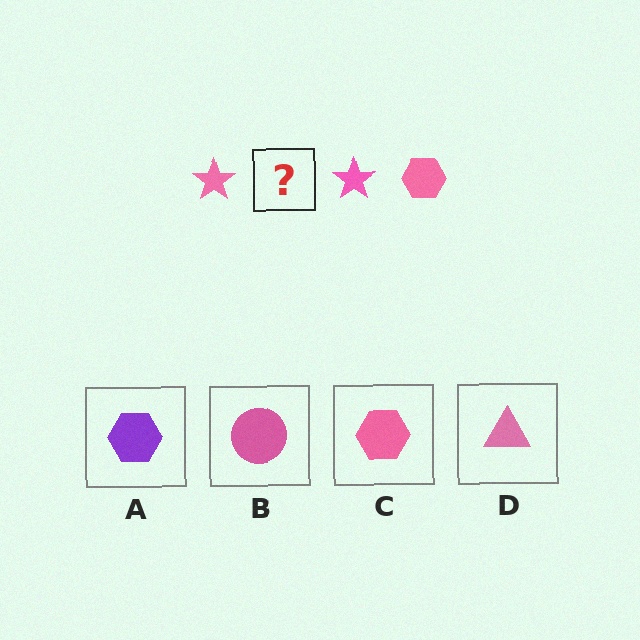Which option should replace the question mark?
Option C.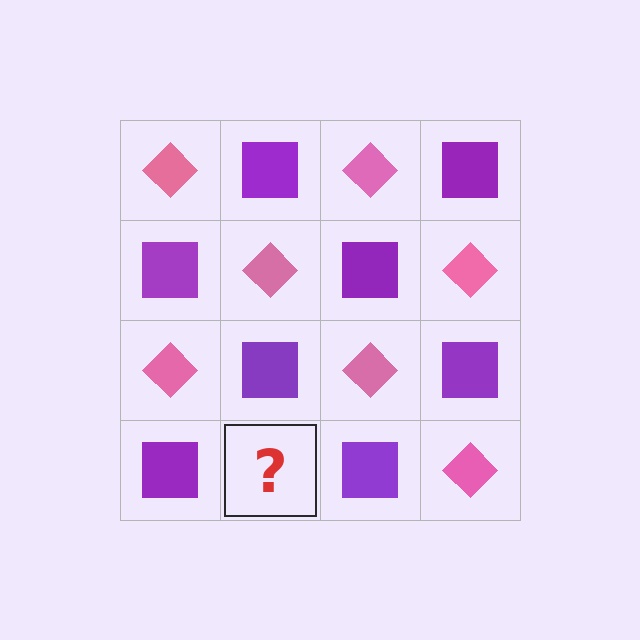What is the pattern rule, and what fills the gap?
The rule is that it alternates pink diamond and purple square in a checkerboard pattern. The gap should be filled with a pink diamond.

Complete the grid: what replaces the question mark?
The question mark should be replaced with a pink diamond.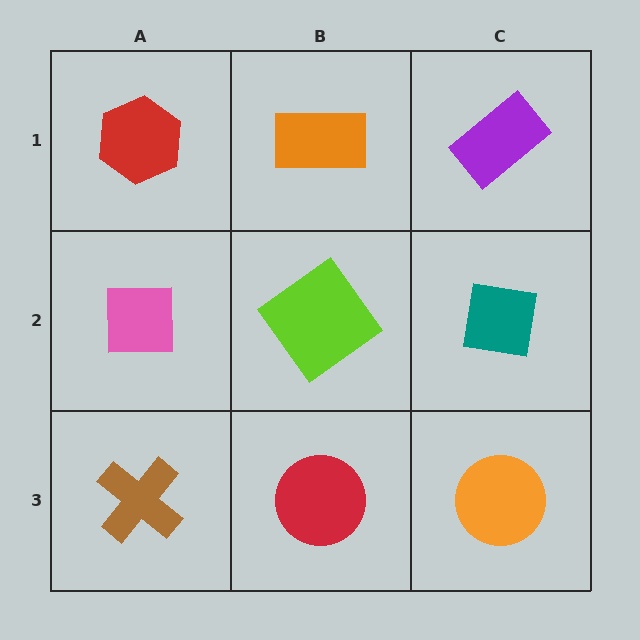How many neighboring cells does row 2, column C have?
3.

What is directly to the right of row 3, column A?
A red circle.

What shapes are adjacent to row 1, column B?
A lime diamond (row 2, column B), a red hexagon (row 1, column A), a purple rectangle (row 1, column C).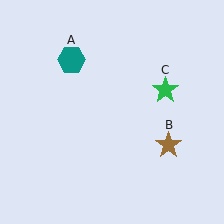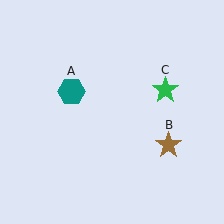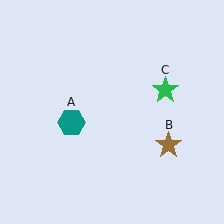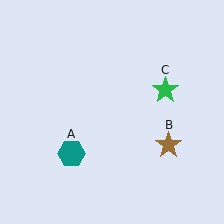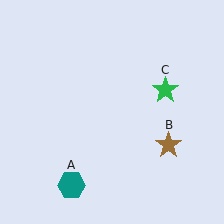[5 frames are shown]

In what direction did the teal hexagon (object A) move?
The teal hexagon (object A) moved down.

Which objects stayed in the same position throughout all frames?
Brown star (object B) and green star (object C) remained stationary.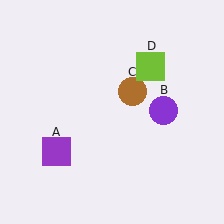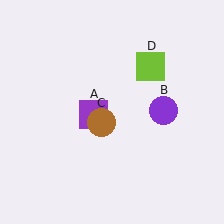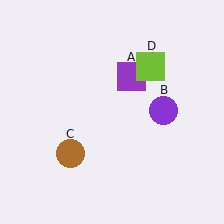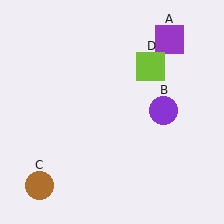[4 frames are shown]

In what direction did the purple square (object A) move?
The purple square (object A) moved up and to the right.